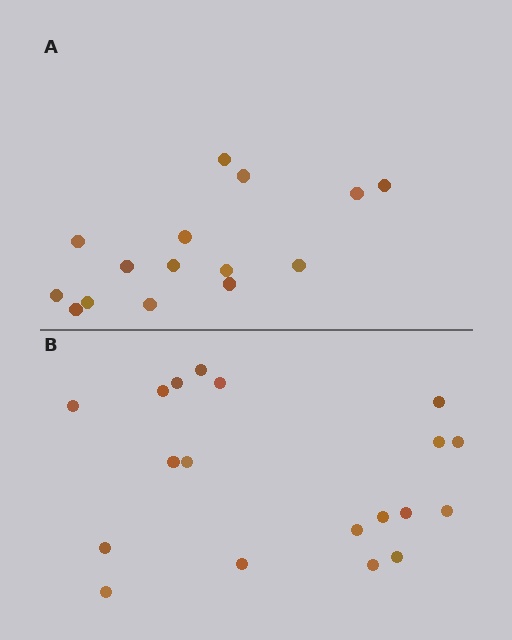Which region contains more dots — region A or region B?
Region B (the bottom region) has more dots.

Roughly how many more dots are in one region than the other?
Region B has about 4 more dots than region A.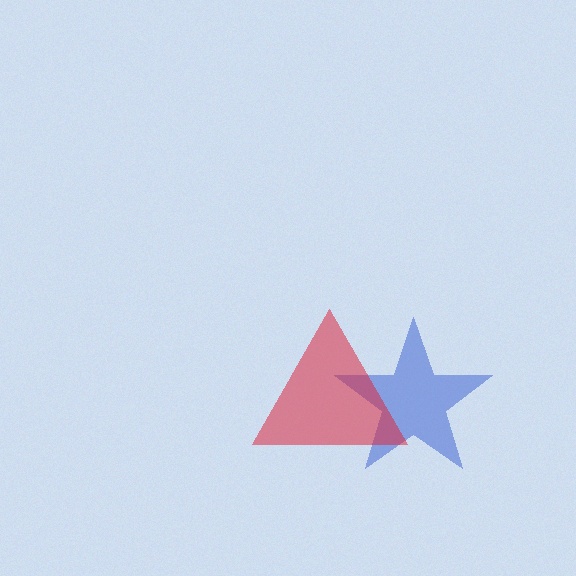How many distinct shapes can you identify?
There are 2 distinct shapes: a blue star, a red triangle.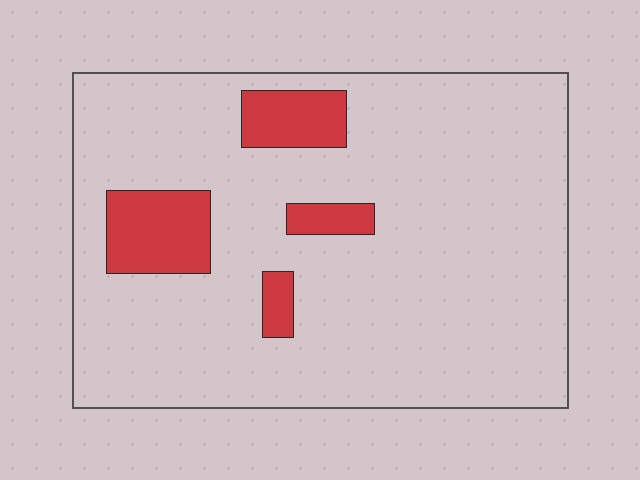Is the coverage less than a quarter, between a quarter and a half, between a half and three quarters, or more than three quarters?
Less than a quarter.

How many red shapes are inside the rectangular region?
4.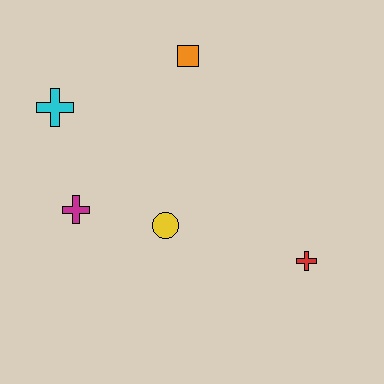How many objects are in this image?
There are 5 objects.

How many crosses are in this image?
There are 3 crosses.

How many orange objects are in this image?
There is 1 orange object.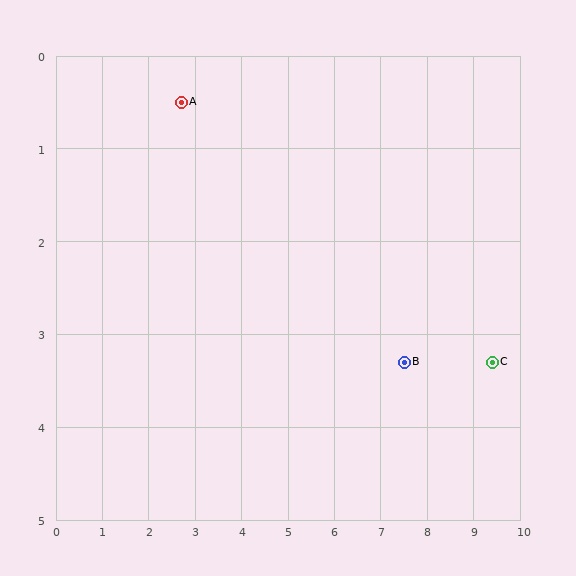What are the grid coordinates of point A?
Point A is at approximately (2.7, 0.5).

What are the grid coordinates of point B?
Point B is at approximately (7.5, 3.3).